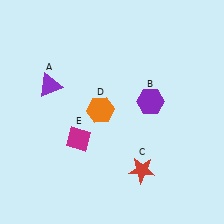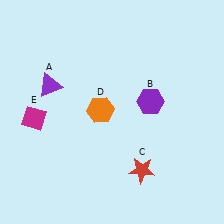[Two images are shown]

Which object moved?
The magenta diamond (E) moved left.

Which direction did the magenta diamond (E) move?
The magenta diamond (E) moved left.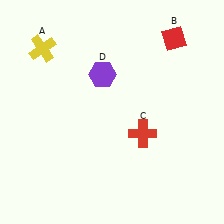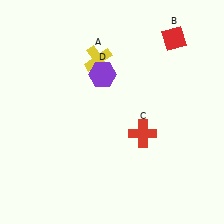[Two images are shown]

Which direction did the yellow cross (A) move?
The yellow cross (A) moved right.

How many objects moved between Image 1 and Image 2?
1 object moved between the two images.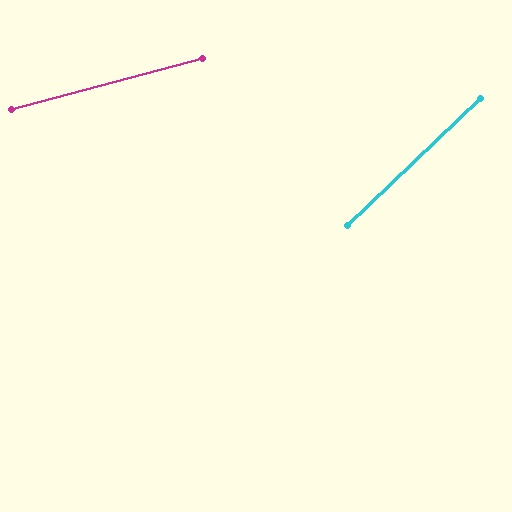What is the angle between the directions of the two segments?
Approximately 29 degrees.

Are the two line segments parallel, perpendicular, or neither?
Neither parallel nor perpendicular — they differ by about 29°.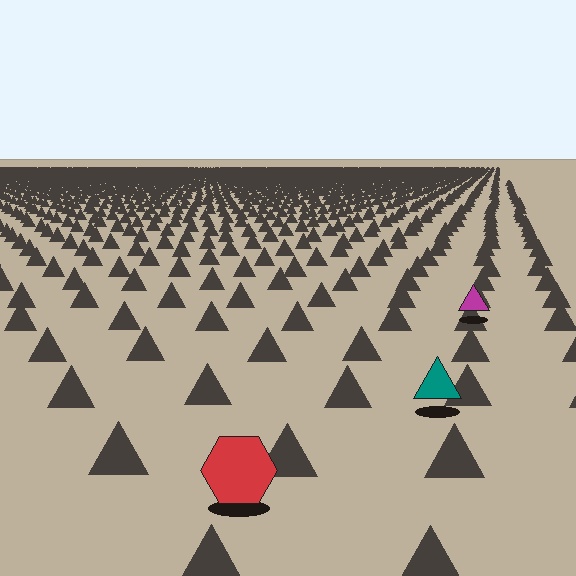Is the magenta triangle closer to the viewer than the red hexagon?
No. The red hexagon is closer — you can tell from the texture gradient: the ground texture is coarser near it.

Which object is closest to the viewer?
The red hexagon is closest. The texture marks near it are larger and more spread out.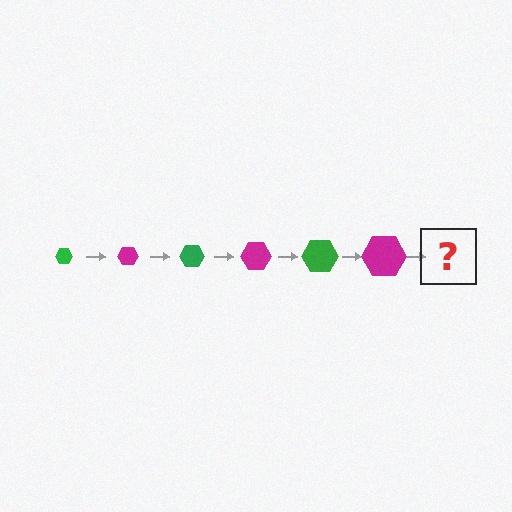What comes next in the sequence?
The next element should be a green hexagon, larger than the previous one.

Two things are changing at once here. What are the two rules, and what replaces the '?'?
The two rules are that the hexagon grows larger each step and the color cycles through green and magenta. The '?' should be a green hexagon, larger than the previous one.